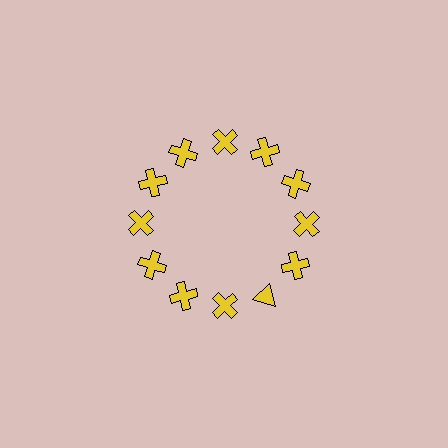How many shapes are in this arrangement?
There are 12 shapes arranged in a ring pattern.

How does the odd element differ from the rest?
It has a different shape: triangle instead of cross.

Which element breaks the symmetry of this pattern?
The yellow triangle at roughly the 5 o'clock position breaks the symmetry. All other shapes are yellow crosses.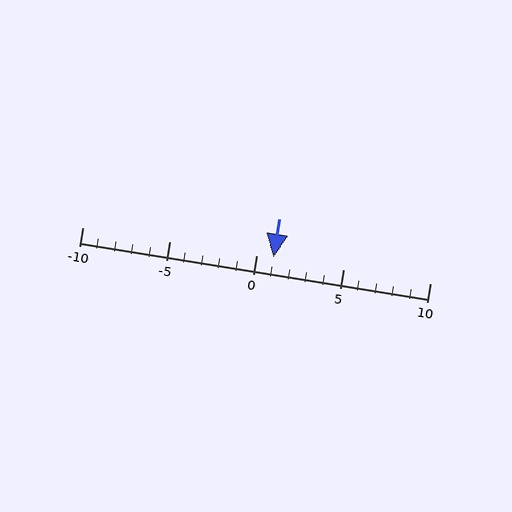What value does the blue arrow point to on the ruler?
The blue arrow points to approximately 1.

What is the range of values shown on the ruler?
The ruler shows values from -10 to 10.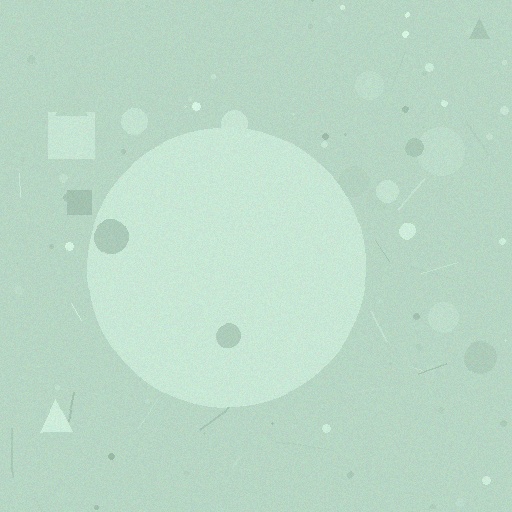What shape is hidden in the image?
A circle is hidden in the image.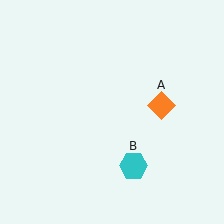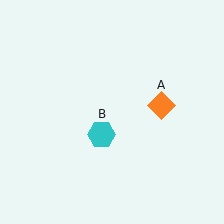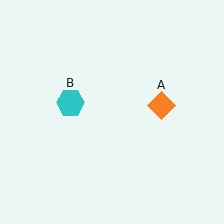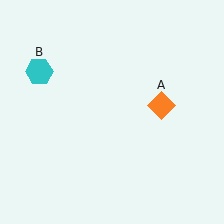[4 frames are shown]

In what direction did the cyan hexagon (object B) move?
The cyan hexagon (object B) moved up and to the left.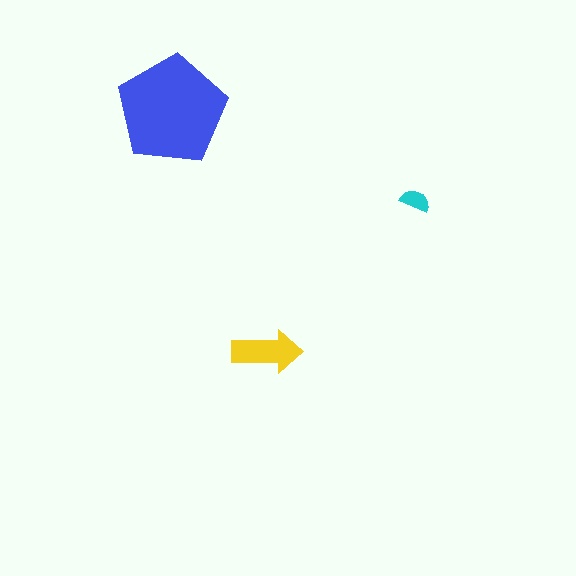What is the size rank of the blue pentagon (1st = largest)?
1st.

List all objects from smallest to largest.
The cyan semicircle, the yellow arrow, the blue pentagon.